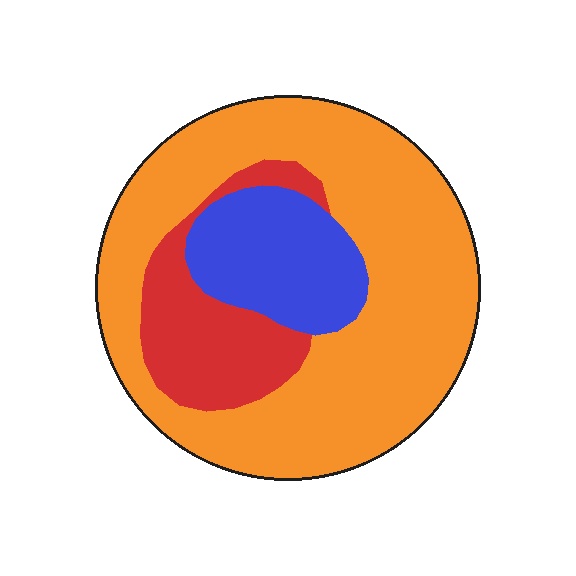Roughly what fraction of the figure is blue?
Blue covers 17% of the figure.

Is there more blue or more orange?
Orange.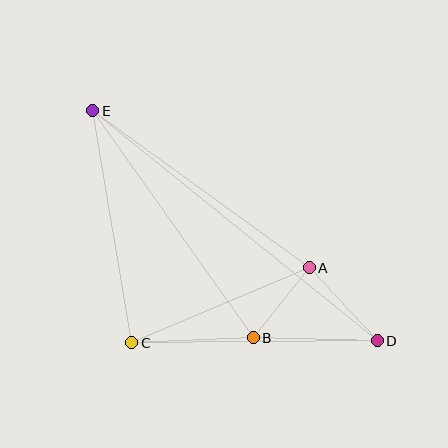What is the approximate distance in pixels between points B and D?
The distance between B and D is approximately 124 pixels.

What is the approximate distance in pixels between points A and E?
The distance between A and E is approximately 267 pixels.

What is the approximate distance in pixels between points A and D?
The distance between A and D is approximately 100 pixels.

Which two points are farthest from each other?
Points D and E are farthest from each other.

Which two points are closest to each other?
Points A and B are closest to each other.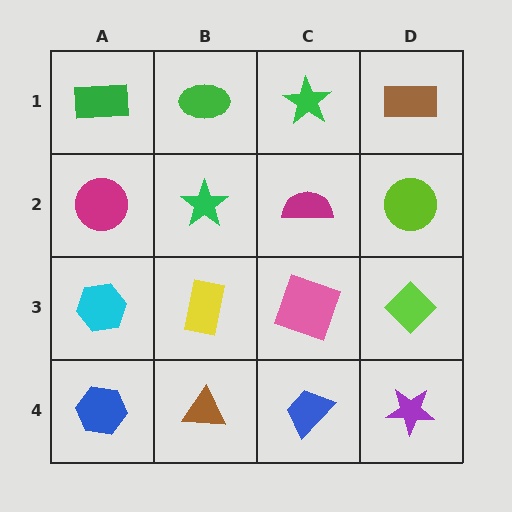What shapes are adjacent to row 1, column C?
A magenta semicircle (row 2, column C), a green ellipse (row 1, column B), a brown rectangle (row 1, column D).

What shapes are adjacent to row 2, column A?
A green rectangle (row 1, column A), a cyan hexagon (row 3, column A), a green star (row 2, column B).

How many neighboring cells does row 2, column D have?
3.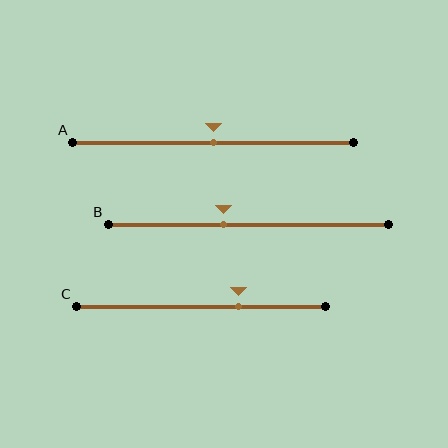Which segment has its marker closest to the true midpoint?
Segment A has its marker closest to the true midpoint.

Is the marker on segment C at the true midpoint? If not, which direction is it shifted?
No, the marker on segment C is shifted to the right by about 15% of the segment length.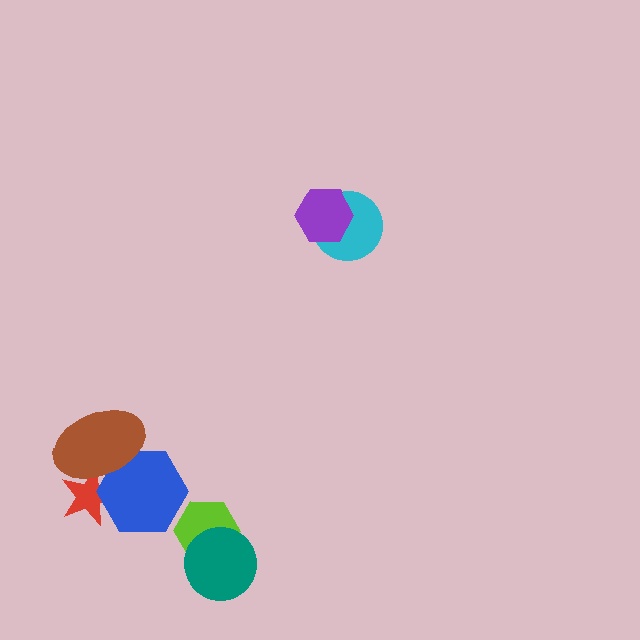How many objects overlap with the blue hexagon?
2 objects overlap with the blue hexagon.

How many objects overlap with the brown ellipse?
2 objects overlap with the brown ellipse.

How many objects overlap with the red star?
2 objects overlap with the red star.